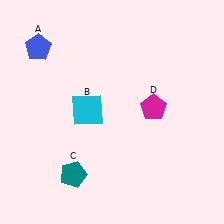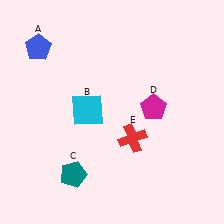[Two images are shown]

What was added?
A red cross (E) was added in Image 2.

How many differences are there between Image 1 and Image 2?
There is 1 difference between the two images.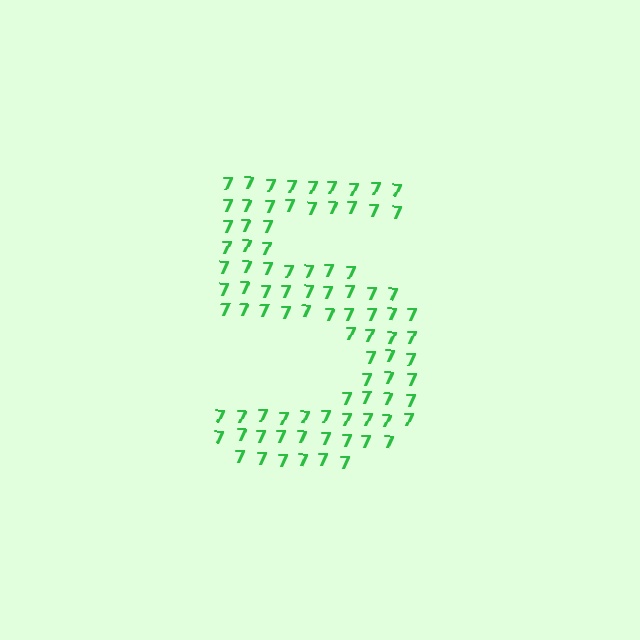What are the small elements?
The small elements are digit 7's.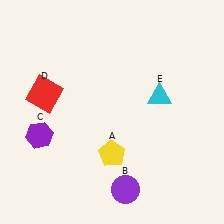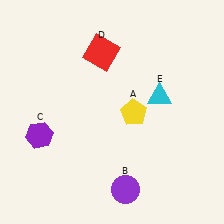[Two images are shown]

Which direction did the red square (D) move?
The red square (D) moved right.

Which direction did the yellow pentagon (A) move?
The yellow pentagon (A) moved up.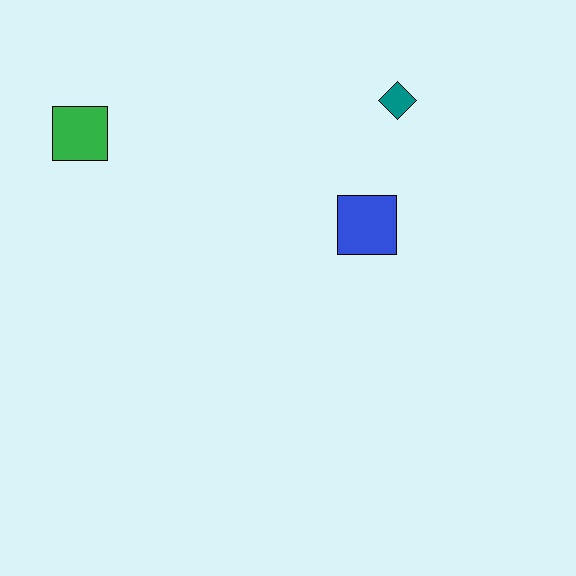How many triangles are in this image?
There are no triangles.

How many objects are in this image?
There are 3 objects.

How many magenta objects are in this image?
There are no magenta objects.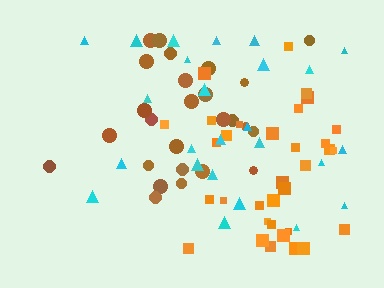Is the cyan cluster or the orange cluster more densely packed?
Orange.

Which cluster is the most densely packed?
Orange.